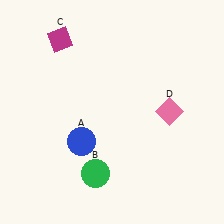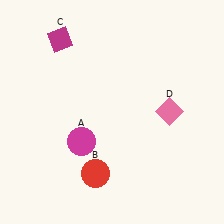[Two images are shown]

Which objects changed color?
A changed from blue to magenta. B changed from green to red.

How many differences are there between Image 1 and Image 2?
There are 2 differences between the two images.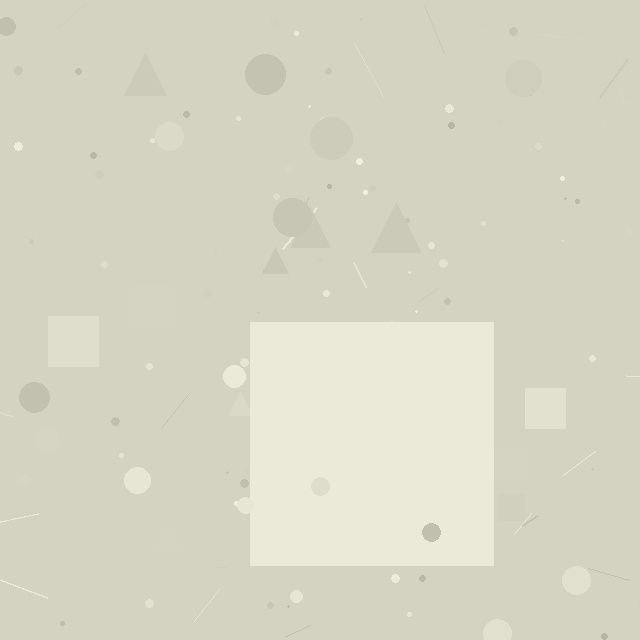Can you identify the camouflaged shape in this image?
The camouflaged shape is a square.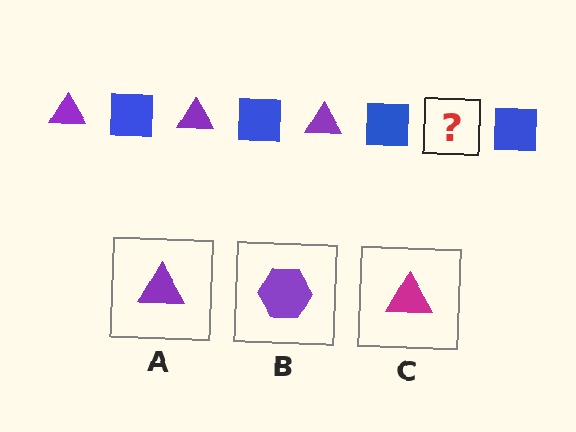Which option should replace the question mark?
Option A.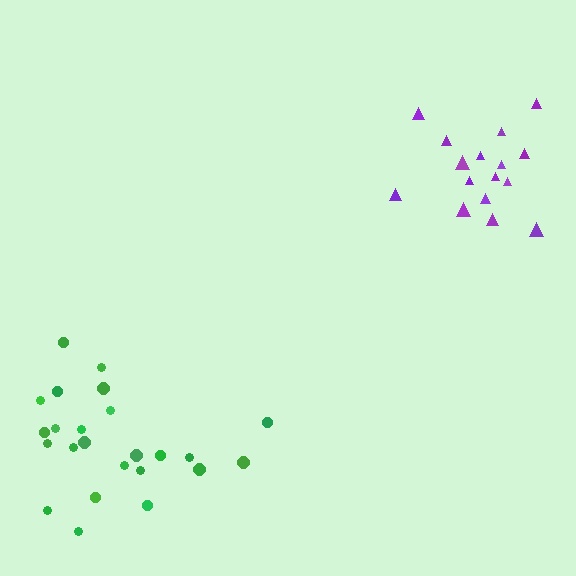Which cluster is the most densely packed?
Purple.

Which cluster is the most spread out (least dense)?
Green.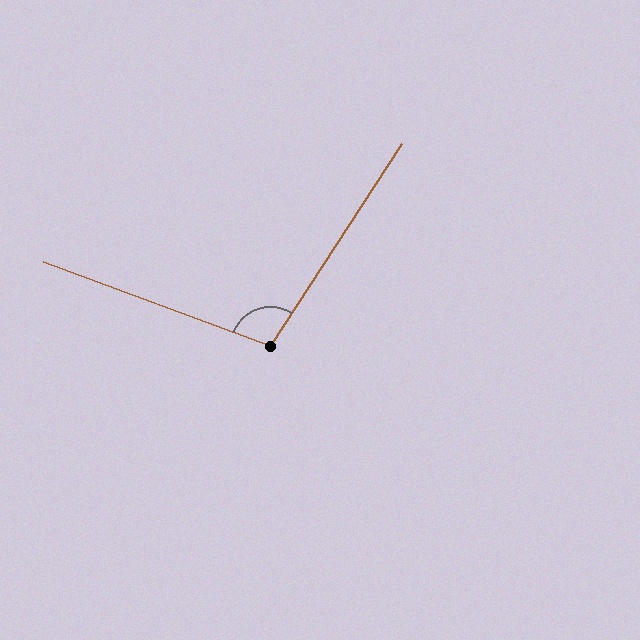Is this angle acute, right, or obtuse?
It is obtuse.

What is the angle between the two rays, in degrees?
Approximately 103 degrees.